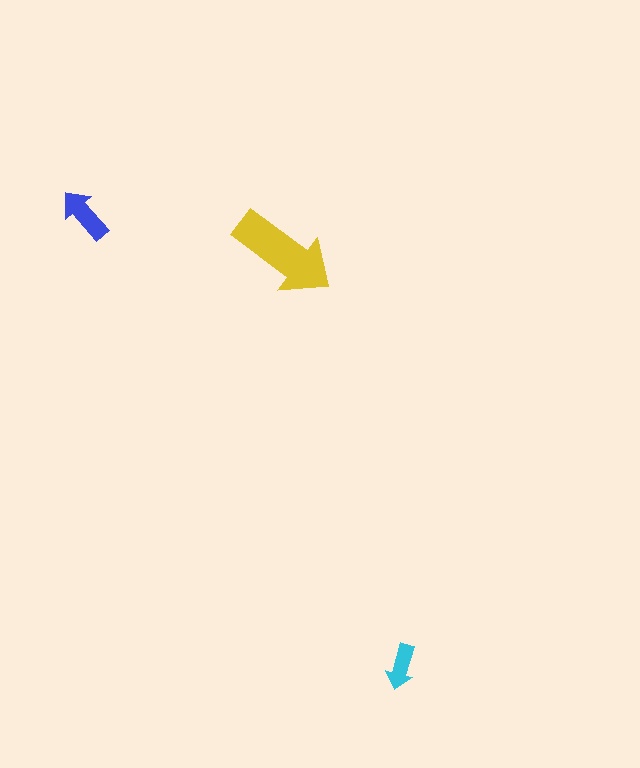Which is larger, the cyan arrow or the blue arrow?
The blue one.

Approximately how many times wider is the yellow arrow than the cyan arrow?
About 2.5 times wider.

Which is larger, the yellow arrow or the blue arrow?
The yellow one.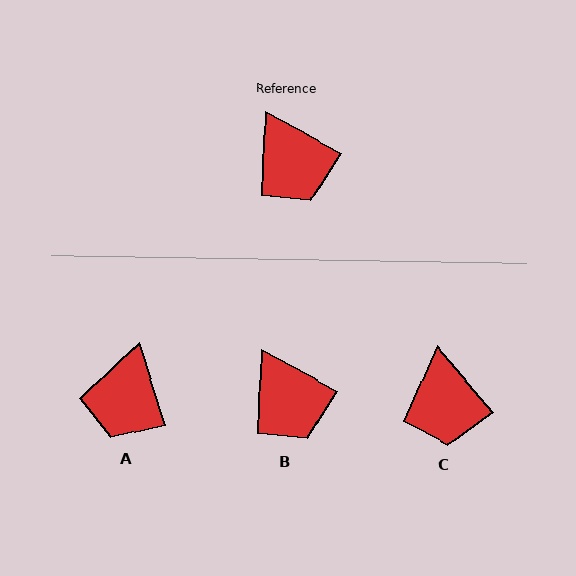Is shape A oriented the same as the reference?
No, it is off by about 44 degrees.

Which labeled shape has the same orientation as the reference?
B.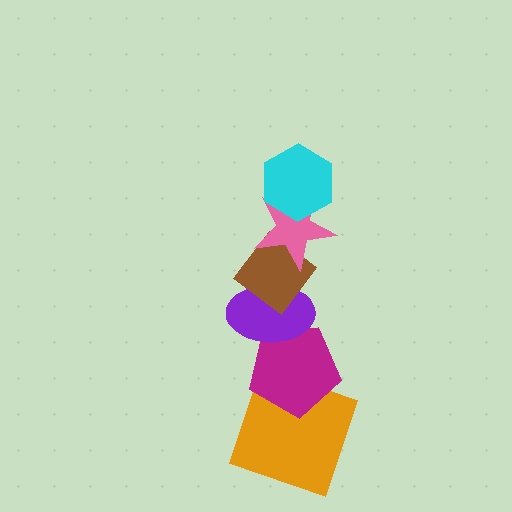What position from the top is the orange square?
The orange square is 6th from the top.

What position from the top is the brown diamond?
The brown diamond is 3rd from the top.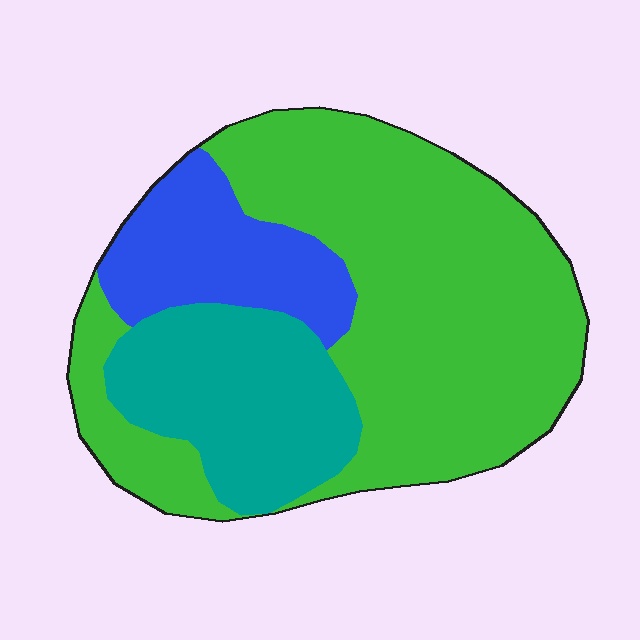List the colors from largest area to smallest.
From largest to smallest: green, teal, blue.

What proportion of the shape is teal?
Teal takes up about one quarter (1/4) of the shape.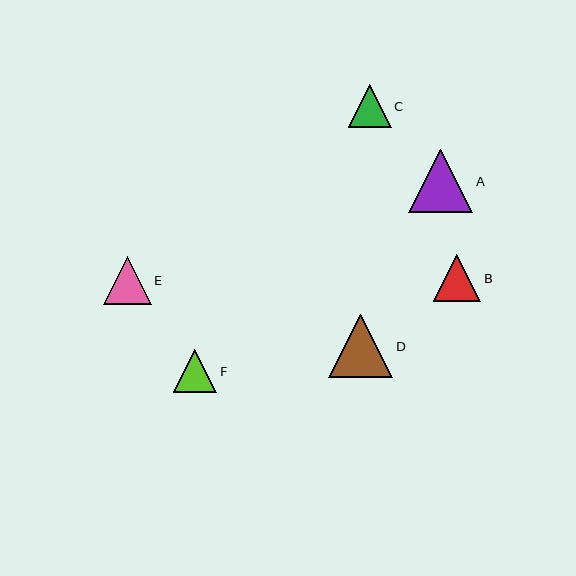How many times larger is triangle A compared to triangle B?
Triangle A is approximately 1.3 times the size of triangle B.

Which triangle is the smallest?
Triangle C is the smallest with a size of approximately 43 pixels.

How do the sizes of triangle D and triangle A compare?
Triangle D and triangle A are approximately the same size.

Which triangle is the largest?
Triangle D is the largest with a size of approximately 64 pixels.